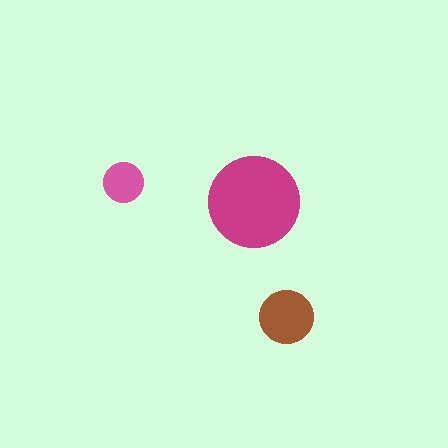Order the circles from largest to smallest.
the magenta one, the brown one, the pink one.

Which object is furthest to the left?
The pink circle is leftmost.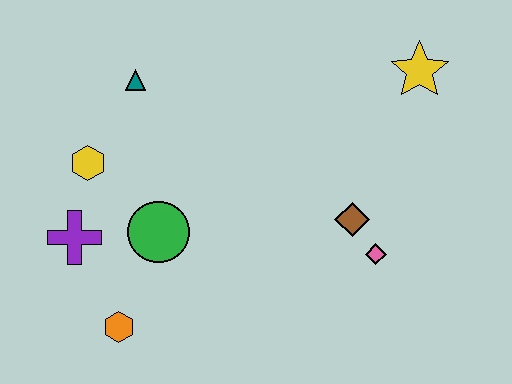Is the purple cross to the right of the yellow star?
No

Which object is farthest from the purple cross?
The yellow star is farthest from the purple cross.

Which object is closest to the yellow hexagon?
The purple cross is closest to the yellow hexagon.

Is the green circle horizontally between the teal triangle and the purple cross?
No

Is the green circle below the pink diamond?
No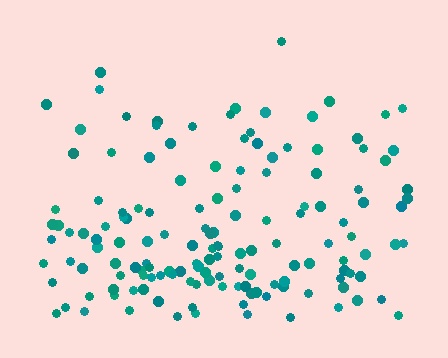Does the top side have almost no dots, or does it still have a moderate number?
Still a moderate number, just noticeably fewer than the bottom.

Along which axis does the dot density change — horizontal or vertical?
Vertical.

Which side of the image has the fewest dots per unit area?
The top.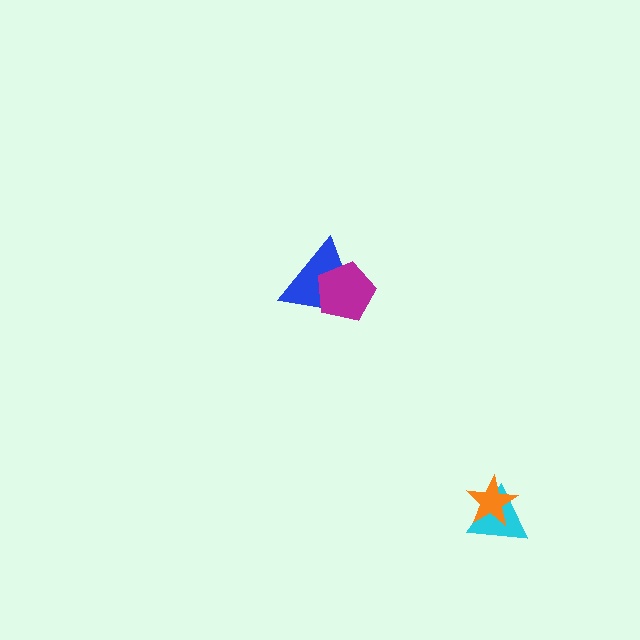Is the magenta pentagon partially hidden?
No, no other shape covers it.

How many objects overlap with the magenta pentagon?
1 object overlaps with the magenta pentagon.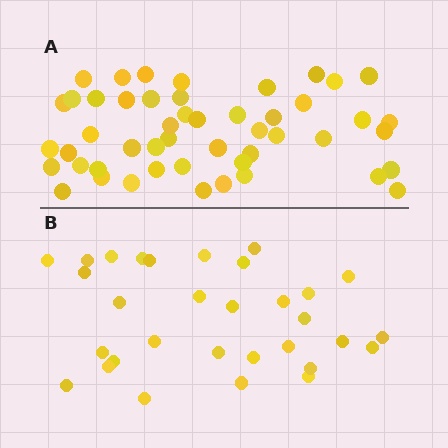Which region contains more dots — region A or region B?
Region A (the top region) has more dots.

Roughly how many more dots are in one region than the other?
Region A has approximately 20 more dots than region B.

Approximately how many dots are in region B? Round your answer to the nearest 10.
About 30 dots. (The exact count is 31, which rounds to 30.)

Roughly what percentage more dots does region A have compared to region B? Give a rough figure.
About 60% more.